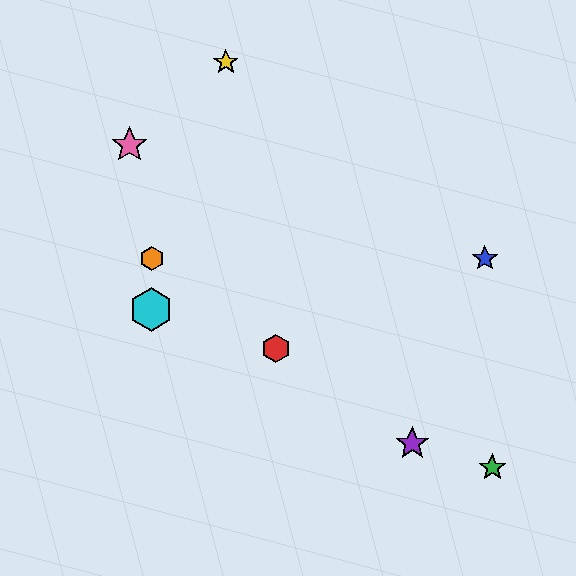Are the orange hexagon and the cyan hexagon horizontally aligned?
No, the orange hexagon is at y≈258 and the cyan hexagon is at y≈309.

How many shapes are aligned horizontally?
2 shapes (the blue star, the orange hexagon) are aligned horizontally.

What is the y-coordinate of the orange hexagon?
The orange hexagon is at y≈258.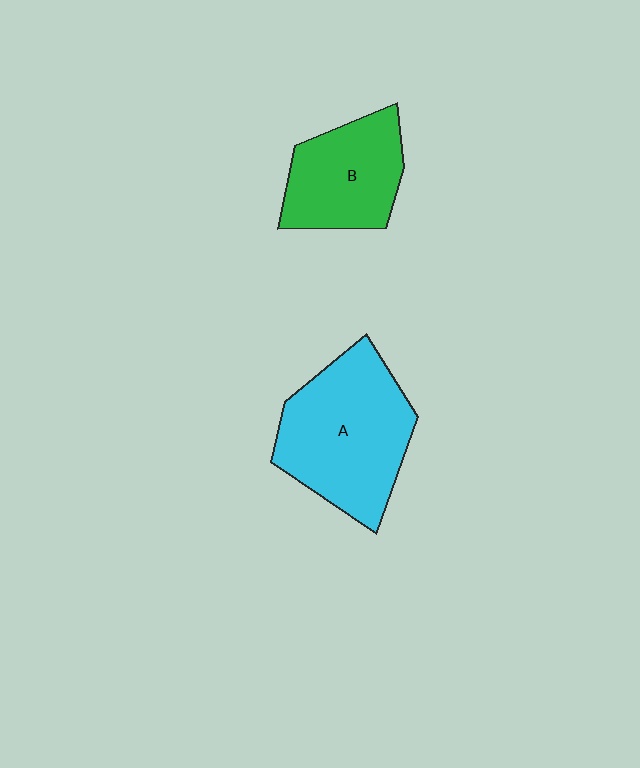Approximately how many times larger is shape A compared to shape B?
Approximately 1.5 times.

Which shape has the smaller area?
Shape B (green).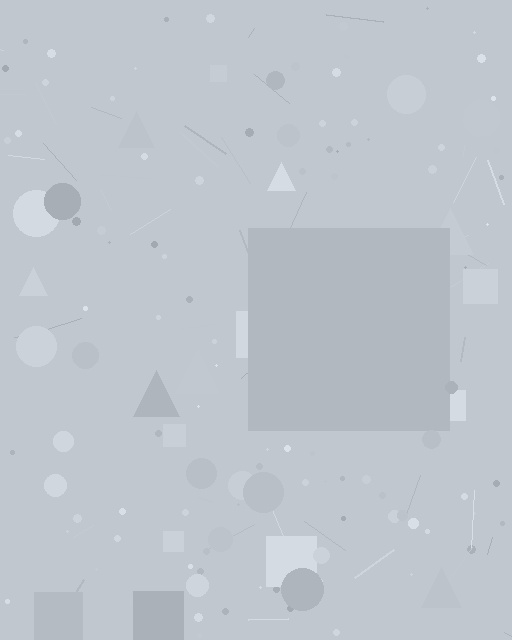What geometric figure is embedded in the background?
A square is embedded in the background.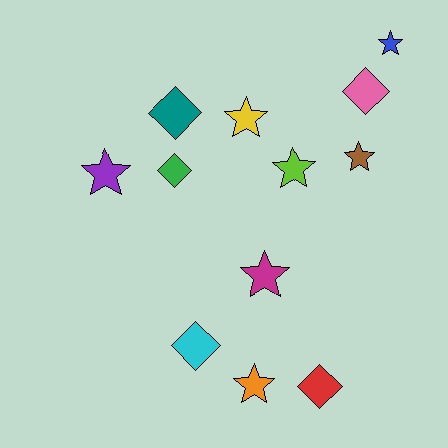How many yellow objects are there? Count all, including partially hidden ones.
There is 1 yellow object.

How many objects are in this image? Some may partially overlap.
There are 12 objects.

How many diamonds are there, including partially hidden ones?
There are 5 diamonds.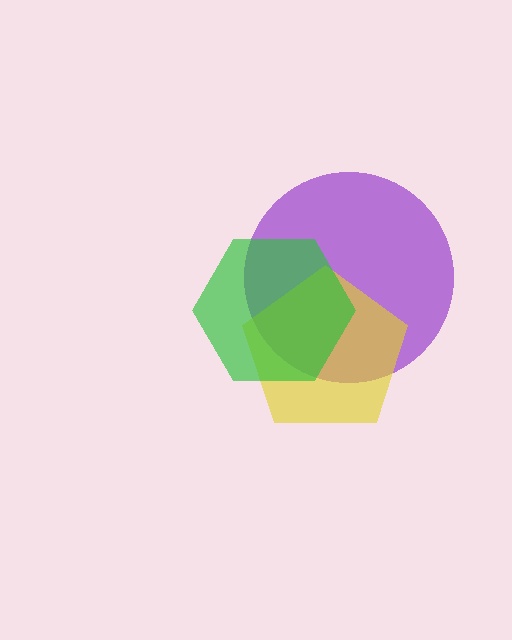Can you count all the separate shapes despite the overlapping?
Yes, there are 3 separate shapes.